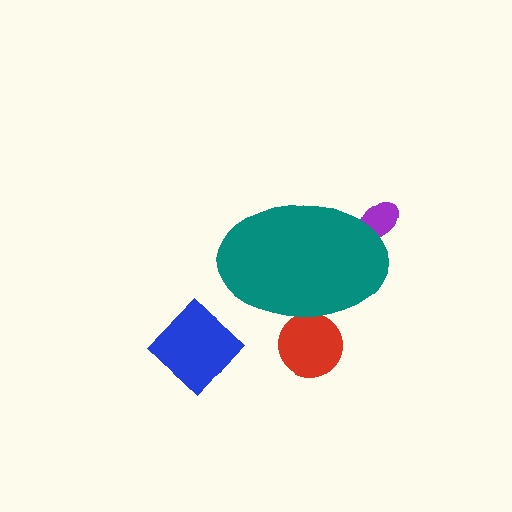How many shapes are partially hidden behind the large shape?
2 shapes are partially hidden.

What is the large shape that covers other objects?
A teal ellipse.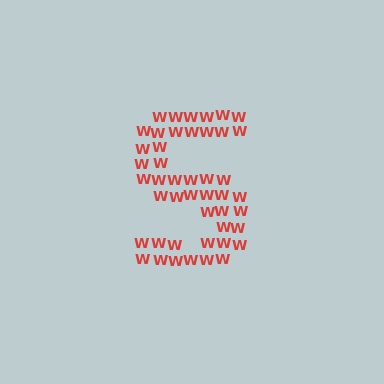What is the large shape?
The large shape is the letter S.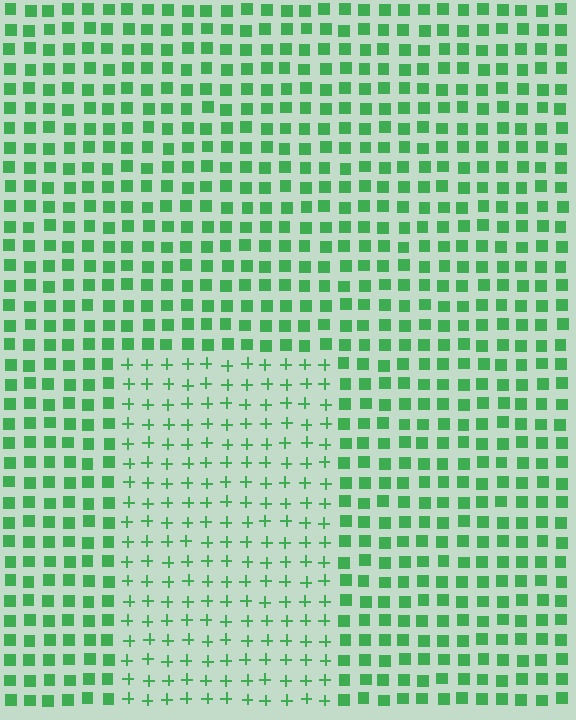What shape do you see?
I see a rectangle.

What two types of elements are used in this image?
The image uses plus signs inside the rectangle region and squares outside it.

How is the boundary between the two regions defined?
The boundary is defined by a change in element shape: plus signs inside vs. squares outside. All elements share the same color and spacing.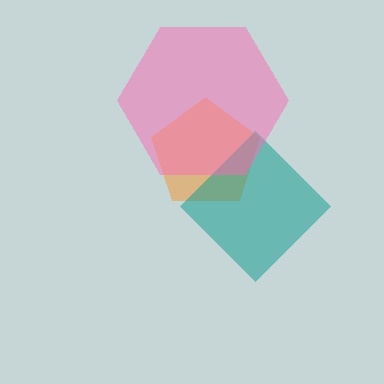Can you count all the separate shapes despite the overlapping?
Yes, there are 3 separate shapes.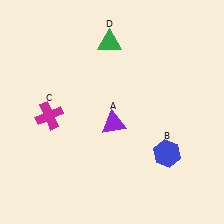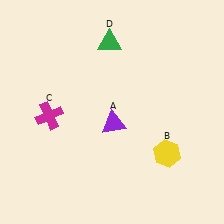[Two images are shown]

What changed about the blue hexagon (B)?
In Image 1, B is blue. In Image 2, it changed to yellow.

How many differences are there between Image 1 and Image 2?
There is 1 difference between the two images.